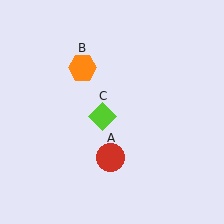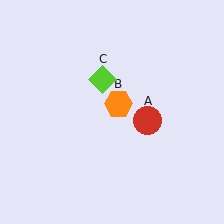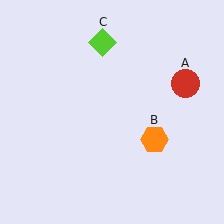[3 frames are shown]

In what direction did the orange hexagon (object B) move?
The orange hexagon (object B) moved down and to the right.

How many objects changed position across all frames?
3 objects changed position: red circle (object A), orange hexagon (object B), lime diamond (object C).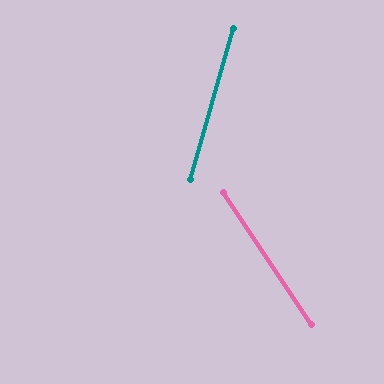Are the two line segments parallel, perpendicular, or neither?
Neither parallel nor perpendicular — they differ by about 50°.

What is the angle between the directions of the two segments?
Approximately 50 degrees.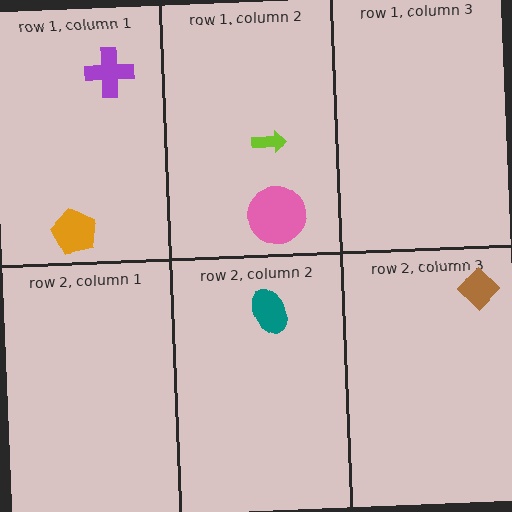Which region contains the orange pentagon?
The row 1, column 1 region.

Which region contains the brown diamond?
The row 2, column 3 region.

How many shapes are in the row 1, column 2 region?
2.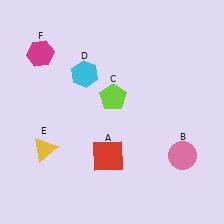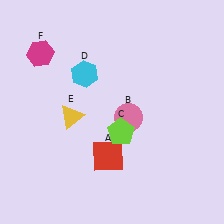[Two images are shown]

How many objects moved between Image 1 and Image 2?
3 objects moved between the two images.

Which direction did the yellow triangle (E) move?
The yellow triangle (E) moved up.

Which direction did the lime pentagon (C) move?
The lime pentagon (C) moved down.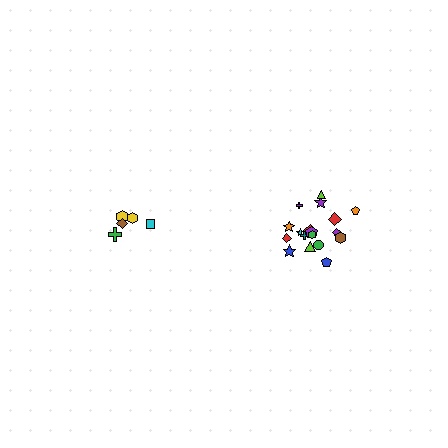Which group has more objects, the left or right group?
The right group.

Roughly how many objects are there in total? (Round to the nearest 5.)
Roughly 25 objects in total.